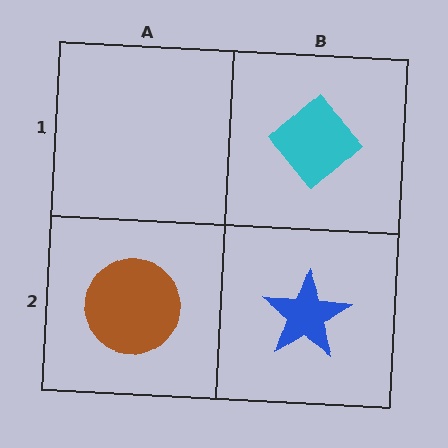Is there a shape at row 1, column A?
No, that cell is empty.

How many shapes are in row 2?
2 shapes.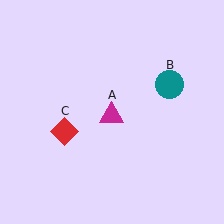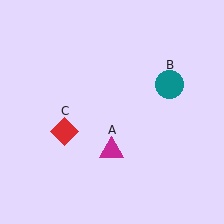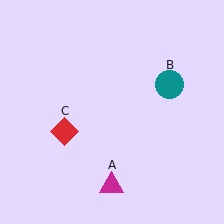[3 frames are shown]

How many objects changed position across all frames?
1 object changed position: magenta triangle (object A).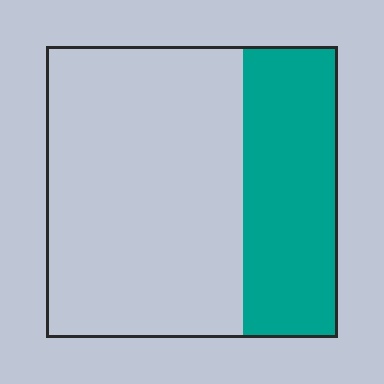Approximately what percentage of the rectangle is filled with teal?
Approximately 35%.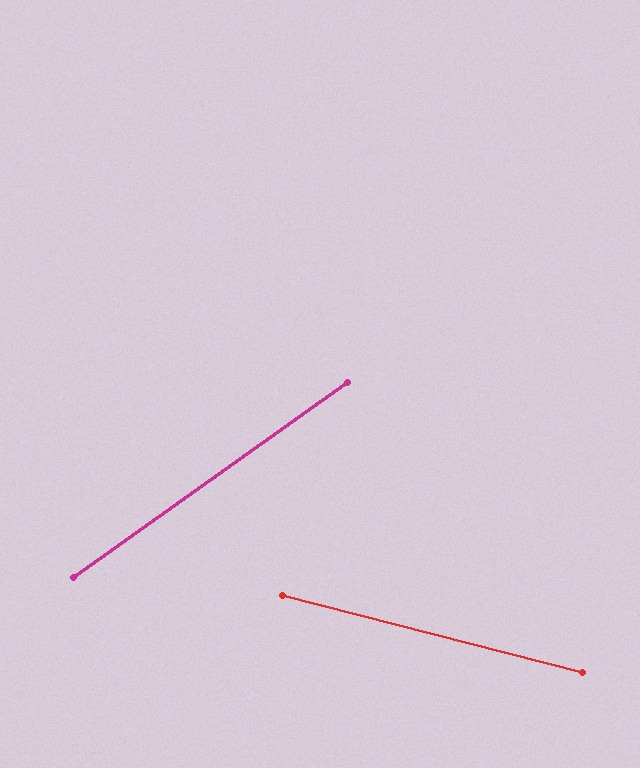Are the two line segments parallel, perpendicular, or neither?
Neither parallel nor perpendicular — they differ by about 50°.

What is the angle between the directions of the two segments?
Approximately 50 degrees.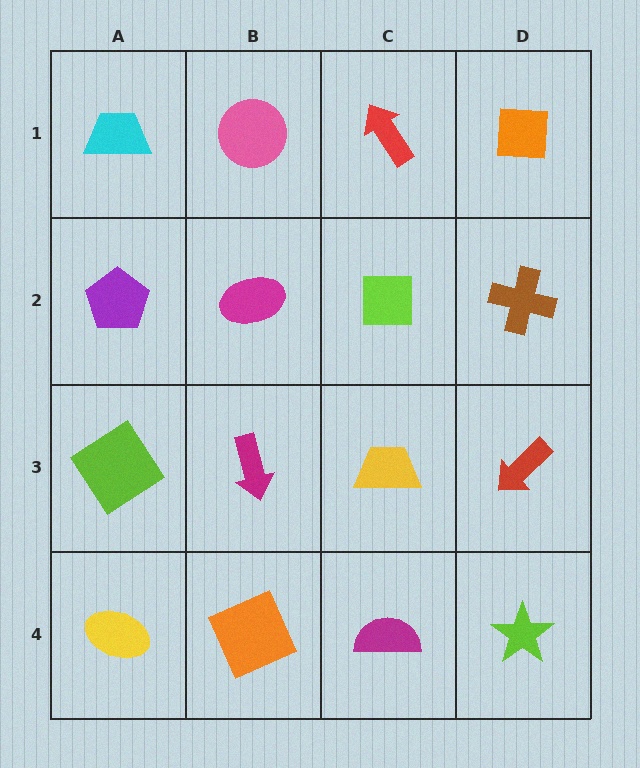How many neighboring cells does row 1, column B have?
3.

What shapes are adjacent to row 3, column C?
A lime square (row 2, column C), a magenta semicircle (row 4, column C), a magenta arrow (row 3, column B), a red arrow (row 3, column D).